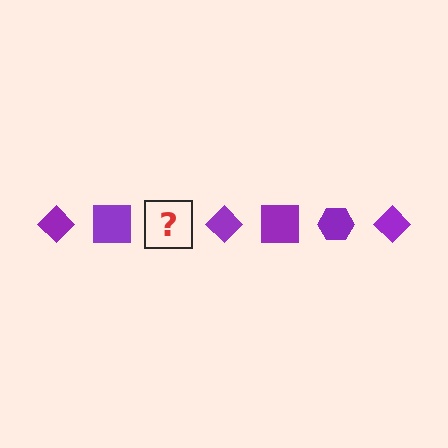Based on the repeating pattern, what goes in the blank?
The blank should be a purple hexagon.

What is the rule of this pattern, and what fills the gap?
The rule is that the pattern cycles through diamond, square, hexagon shapes in purple. The gap should be filled with a purple hexagon.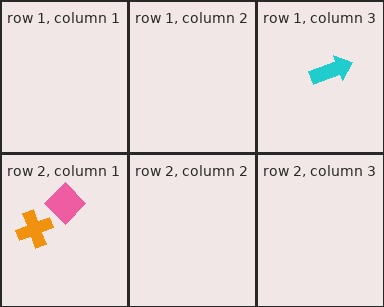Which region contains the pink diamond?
The row 2, column 1 region.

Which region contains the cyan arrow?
The row 1, column 3 region.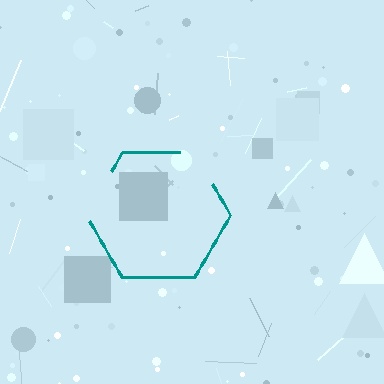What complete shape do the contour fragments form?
The contour fragments form a hexagon.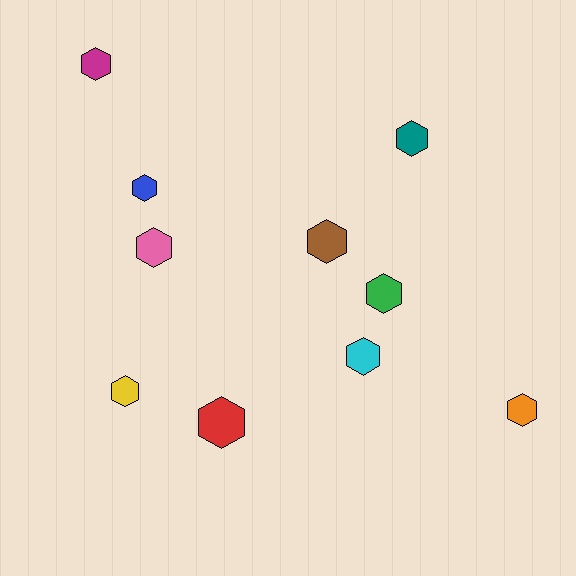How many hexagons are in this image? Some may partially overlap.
There are 10 hexagons.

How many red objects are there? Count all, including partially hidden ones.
There is 1 red object.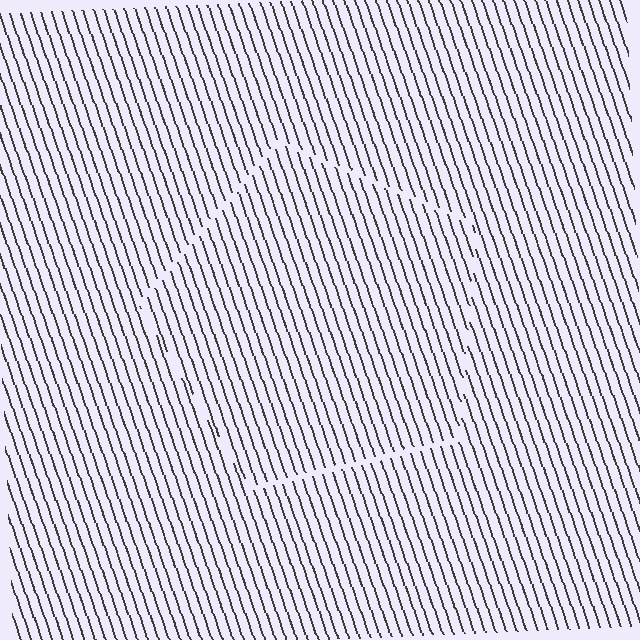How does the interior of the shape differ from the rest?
The interior of the shape contains the same grating, shifted by half a period — the contour is defined by the phase discontinuity where line-ends from the inner and outer gratings abut.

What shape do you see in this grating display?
An illusory pentagon. The interior of the shape contains the same grating, shifted by half a period — the contour is defined by the phase discontinuity where line-ends from the inner and outer gratings abut.